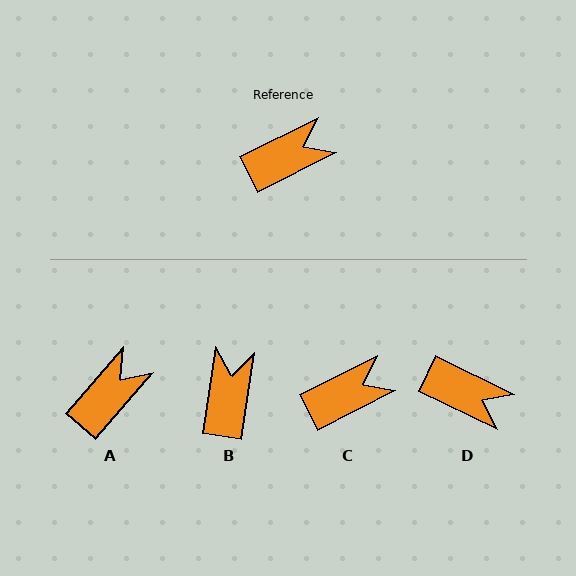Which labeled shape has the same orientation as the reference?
C.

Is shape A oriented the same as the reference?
No, it is off by about 23 degrees.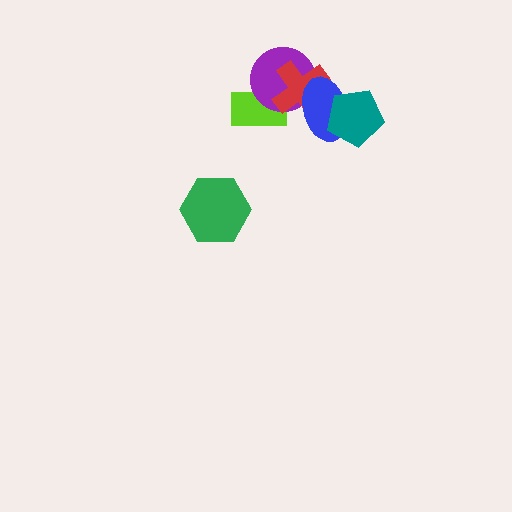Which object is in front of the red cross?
The blue ellipse is in front of the red cross.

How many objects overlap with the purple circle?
3 objects overlap with the purple circle.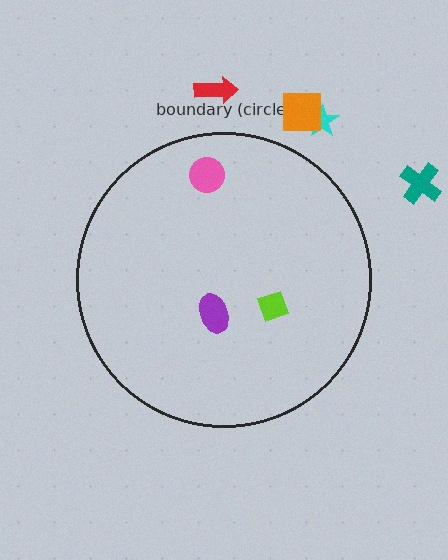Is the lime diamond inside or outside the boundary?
Inside.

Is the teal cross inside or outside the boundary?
Outside.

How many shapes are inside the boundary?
3 inside, 4 outside.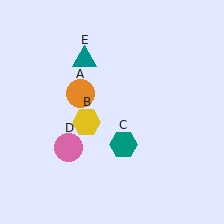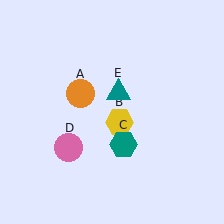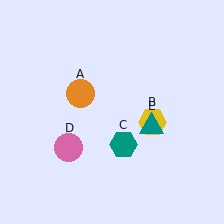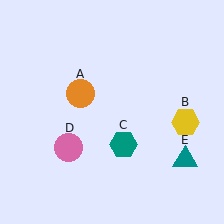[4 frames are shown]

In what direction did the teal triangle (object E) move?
The teal triangle (object E) moved down and to the right.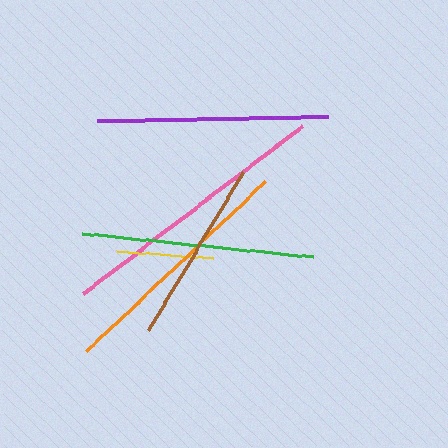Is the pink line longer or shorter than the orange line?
The pink line is longer than the orange line.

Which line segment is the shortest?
The yellow line is the shortest at approximately 96 pixels.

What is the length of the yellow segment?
The yellow segment is approximately 96 pixels long.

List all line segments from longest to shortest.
From longest to shortest: pink, orange, green, purple, brown, yellow.